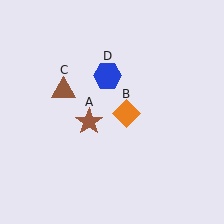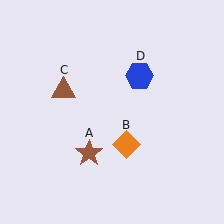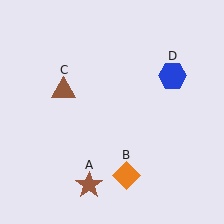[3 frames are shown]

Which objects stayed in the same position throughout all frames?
Brown triangle (object C) remained stationary.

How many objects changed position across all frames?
3 objects changed position: brown star (object A), orange diamond (object B), blue hexagon (object D).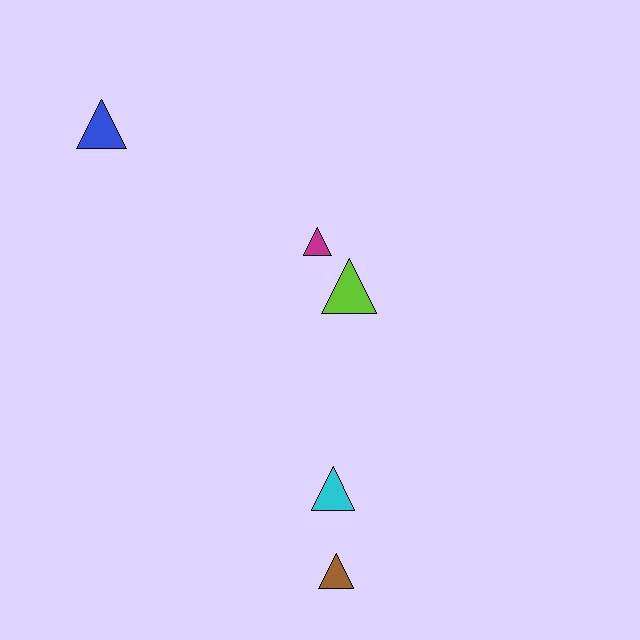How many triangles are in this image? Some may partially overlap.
There are 5 triangles.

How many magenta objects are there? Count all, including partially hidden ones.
There is 1 magenta object.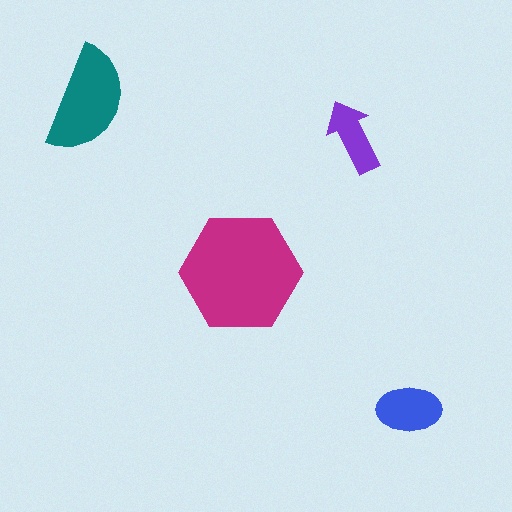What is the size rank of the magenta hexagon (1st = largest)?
1st.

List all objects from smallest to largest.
The purple arrow, the blue ellipse, the teal semicircle, the magenta hexagon.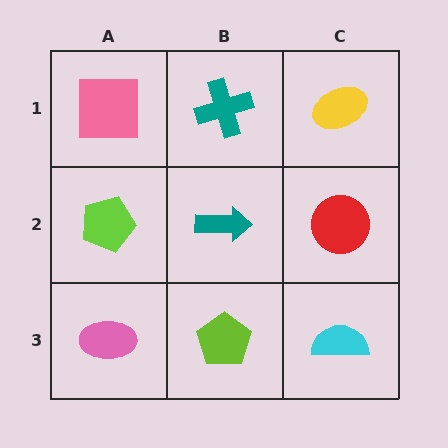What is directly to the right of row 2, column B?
A red circle.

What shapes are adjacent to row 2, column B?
A teal cross (row 1, column B), a lime pentagon (row 3, column B), a lime pentagon (row 2, column A), a red circle (row 2, column C).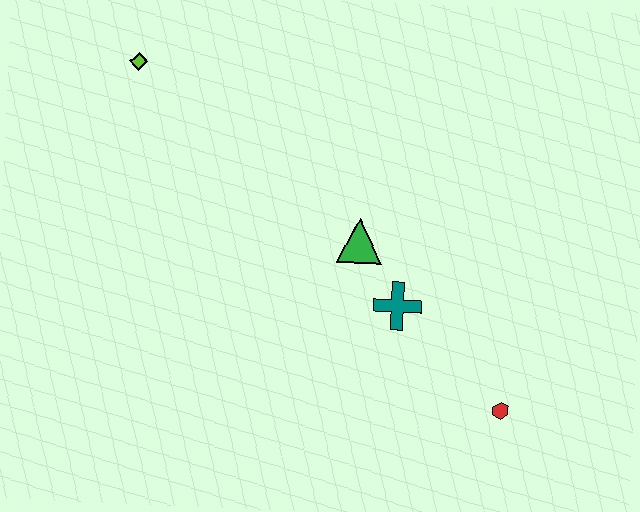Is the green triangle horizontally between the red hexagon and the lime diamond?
Yes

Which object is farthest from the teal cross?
The lime diamond is farthest from the teal cross.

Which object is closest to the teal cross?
The green triangle is closest to the teal cross.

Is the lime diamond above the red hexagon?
Yes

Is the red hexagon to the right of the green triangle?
Yes